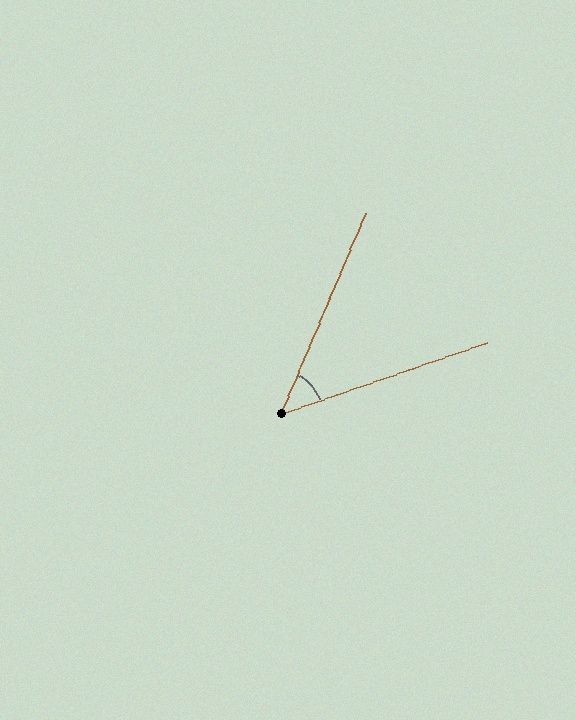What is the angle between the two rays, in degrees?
Approximately 48 degrees.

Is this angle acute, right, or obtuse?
It is acute.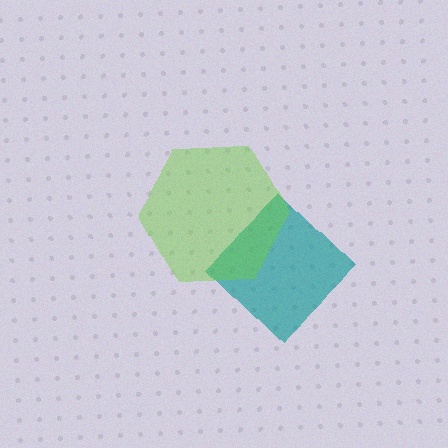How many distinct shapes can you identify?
There are 2 distinct shapes: a teal diamond, a lime hexagon.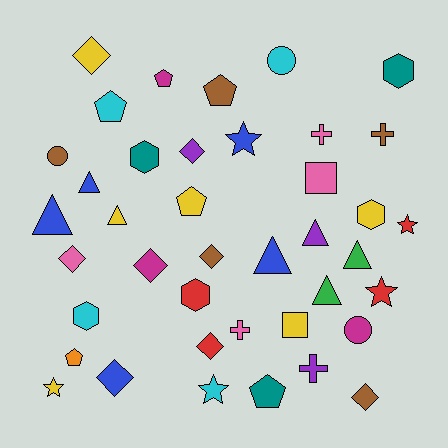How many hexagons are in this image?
There are 5 hexagons.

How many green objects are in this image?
There are 2 green objects.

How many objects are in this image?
There are 40 objects.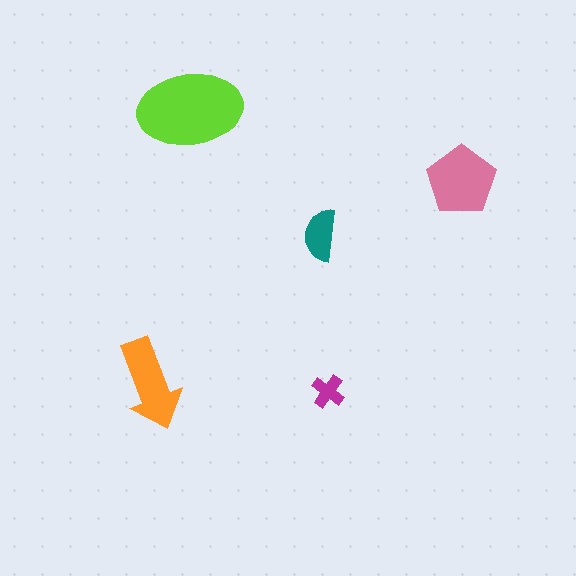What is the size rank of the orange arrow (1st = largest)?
3rd.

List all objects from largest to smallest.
The lime ellipse, the pink pentagon, the orange arrow, the teal semicircle, the magenta cross.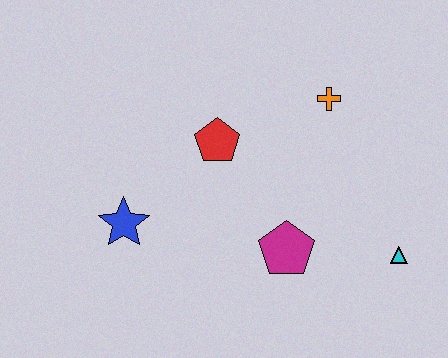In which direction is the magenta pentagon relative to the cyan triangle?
The magenta pentagon is to the left of the cyan triangle.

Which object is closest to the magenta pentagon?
The cyan triangle is closest to the magenta pentagon.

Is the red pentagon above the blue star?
Yes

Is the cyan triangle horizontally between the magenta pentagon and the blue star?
No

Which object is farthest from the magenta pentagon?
The blue star is farthest from the magenta pentagon.